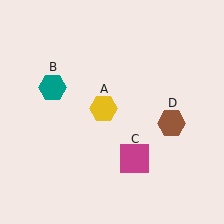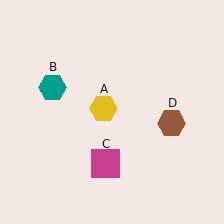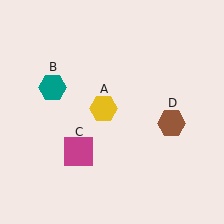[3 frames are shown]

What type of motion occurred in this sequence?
The magenta square (object C) rotated clockwise around the center of the scene.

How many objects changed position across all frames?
1 object changed position: magenta square (object C).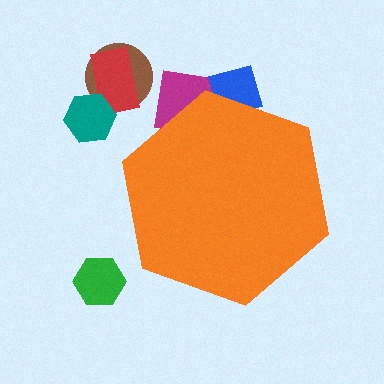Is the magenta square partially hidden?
Yes, the magenta square is partially hidden behind the orange hexagon.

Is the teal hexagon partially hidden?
No, the teal hexagon is fully visible.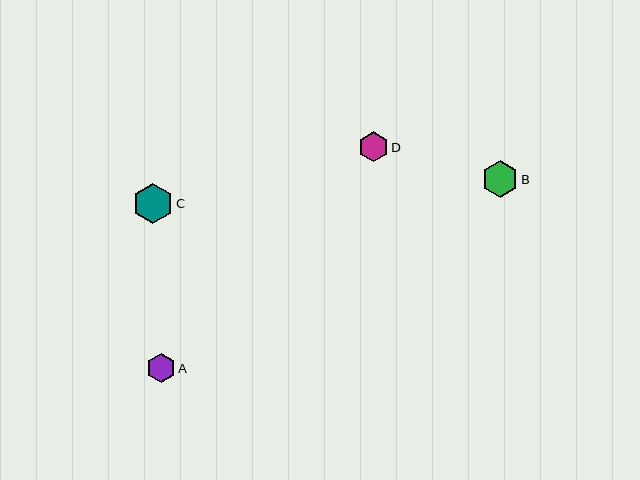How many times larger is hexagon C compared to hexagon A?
Hexagon C is approximately 1.4 times the size of hexagon A.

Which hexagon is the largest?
Hexagon C is the largest with a size of approximately 40 pixels.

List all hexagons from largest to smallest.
From largest to smallest: C, B, D, A.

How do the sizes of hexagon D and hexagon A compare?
Hexagon D and hexagon A are approximately the same size.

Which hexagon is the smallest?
Hexagon A is the smallest with a size of approximately 29 pixels.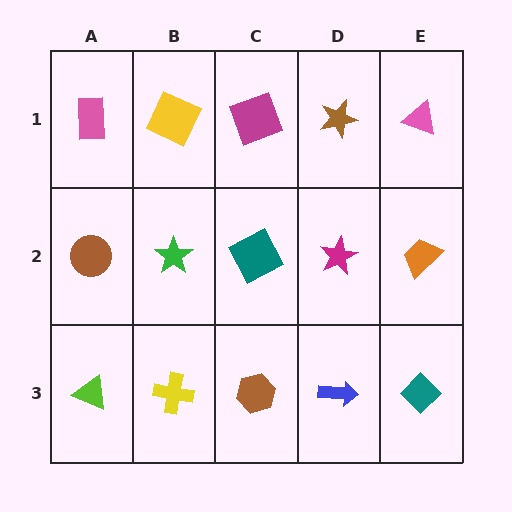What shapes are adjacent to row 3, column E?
An orange trapezoid (row 2, column E), a blue arrow (row 3, column D).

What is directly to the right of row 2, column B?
A teal square.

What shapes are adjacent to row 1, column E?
An orange trapezoid (row 2, column E), a brown star (row 1, column D).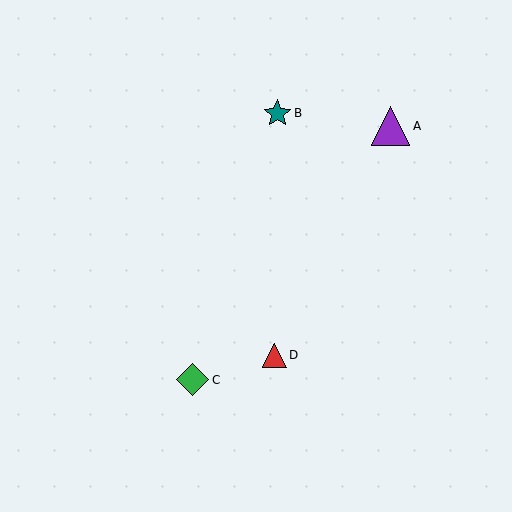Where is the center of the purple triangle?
The center of the purple triangle is at (390, 126).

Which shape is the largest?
The purple triangle (labeled A) is the largest.